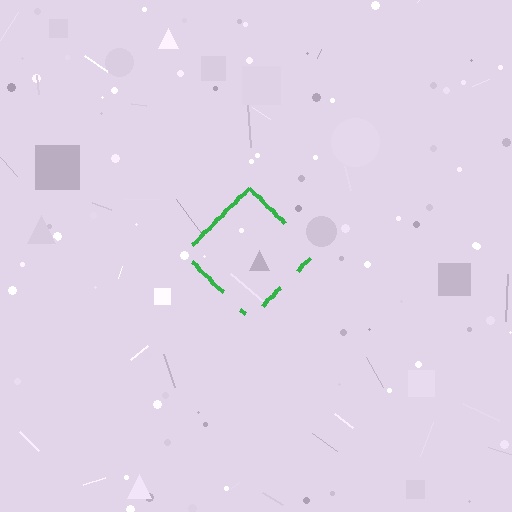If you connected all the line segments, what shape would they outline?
They would outline a diamond.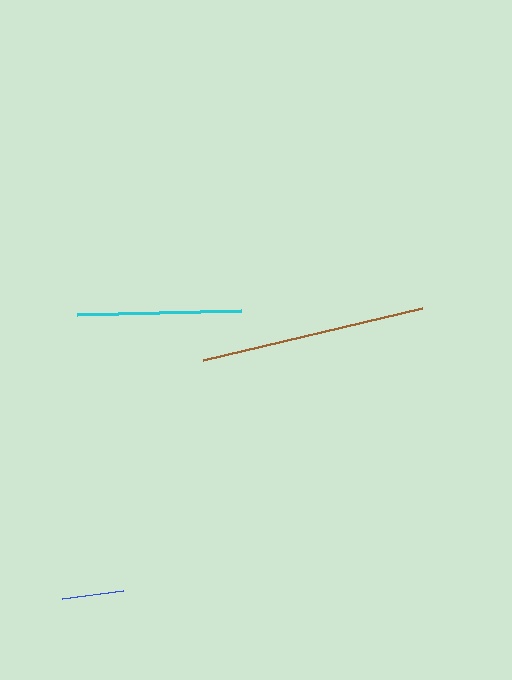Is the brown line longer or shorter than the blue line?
The brown line is longer than the blue line.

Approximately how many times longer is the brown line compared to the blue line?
The brown line is approximately 3.7 times the length of the blue line.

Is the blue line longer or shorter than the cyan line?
The cyan line is longer than the blue line.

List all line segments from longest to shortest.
From longest to shortest: brown, cyan, blue.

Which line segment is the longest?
The brown line is the longest at approximately 226 pixels.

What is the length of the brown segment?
The brown segment is approximately 226 pixels long.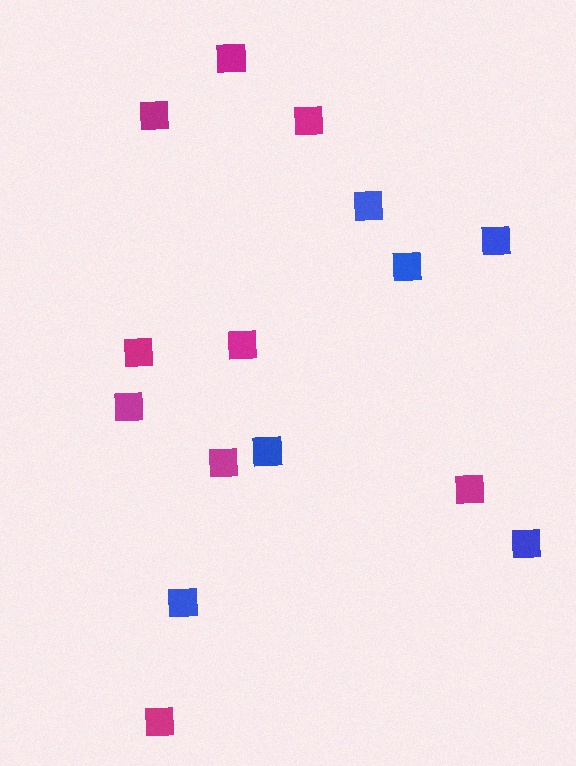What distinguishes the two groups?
There are 2 groups: one group of blue squares (6) and one group of magenta squares (9).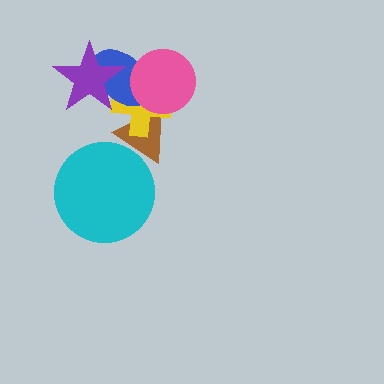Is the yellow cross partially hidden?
Yes, it is partially covered by another shape.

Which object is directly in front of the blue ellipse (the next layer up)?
The pink circle is directly in front of the blue ellipse.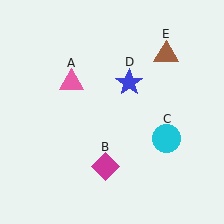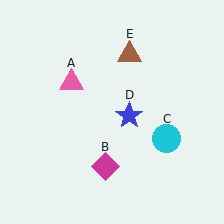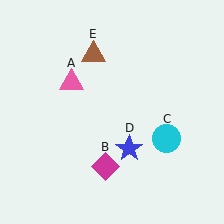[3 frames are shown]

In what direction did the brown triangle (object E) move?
The brown triangle (object E) moved left.